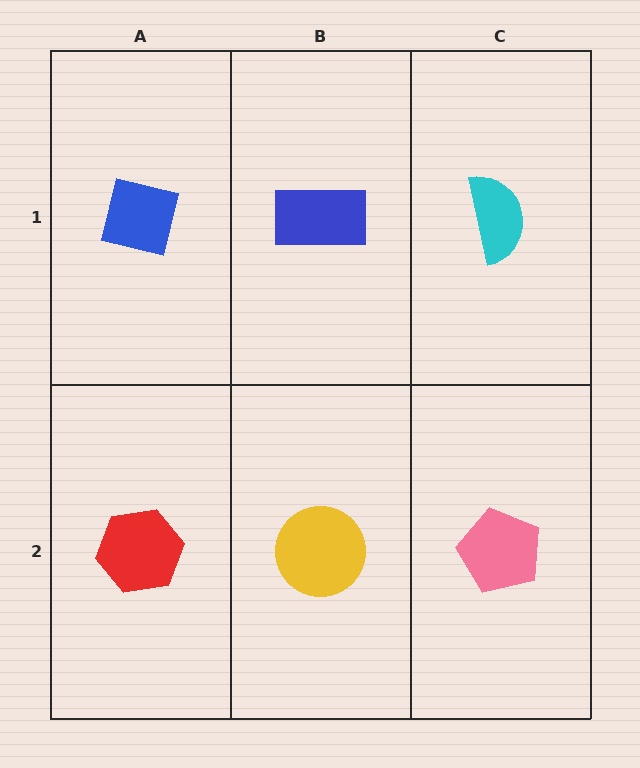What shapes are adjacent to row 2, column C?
A cyan semicircle (row 1, column C), a yellow circle (row 2, column B).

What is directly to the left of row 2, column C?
A yellow circle.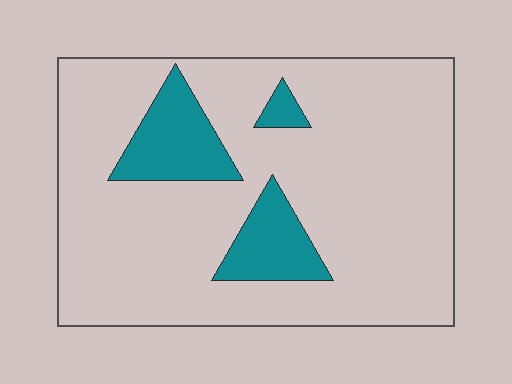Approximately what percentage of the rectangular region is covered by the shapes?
Approximately 15%.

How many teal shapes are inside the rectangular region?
3.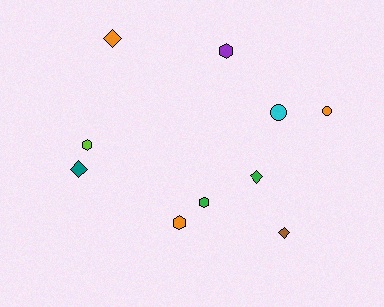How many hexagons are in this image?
There are 4 hexagons.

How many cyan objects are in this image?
There is 1 cyan object.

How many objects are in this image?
There are 10 objects.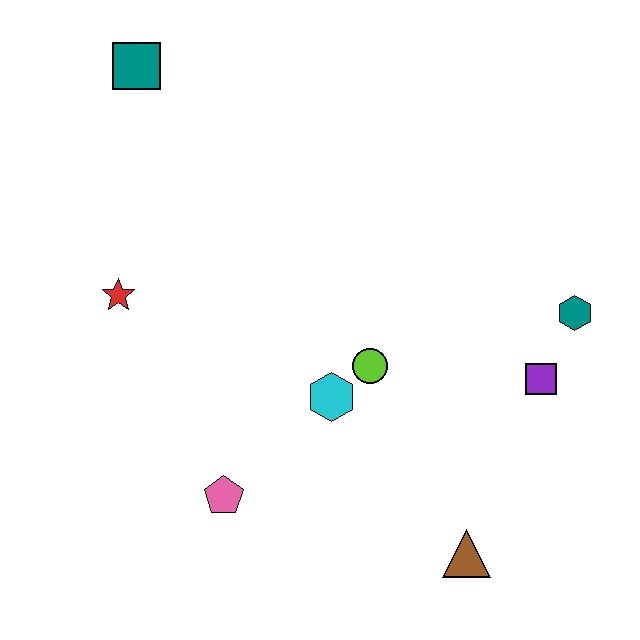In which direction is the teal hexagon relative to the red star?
The teal hexagon is to the right of the red star.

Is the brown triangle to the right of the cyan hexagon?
Yes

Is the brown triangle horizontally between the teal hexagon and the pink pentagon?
Yes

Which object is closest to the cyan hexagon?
The lime circle is closest to the cyan hexagon.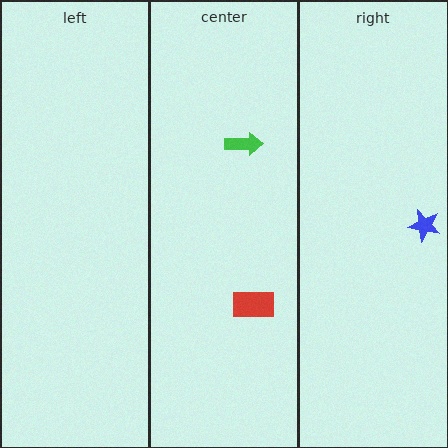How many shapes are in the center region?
2.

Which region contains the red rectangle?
The center region.